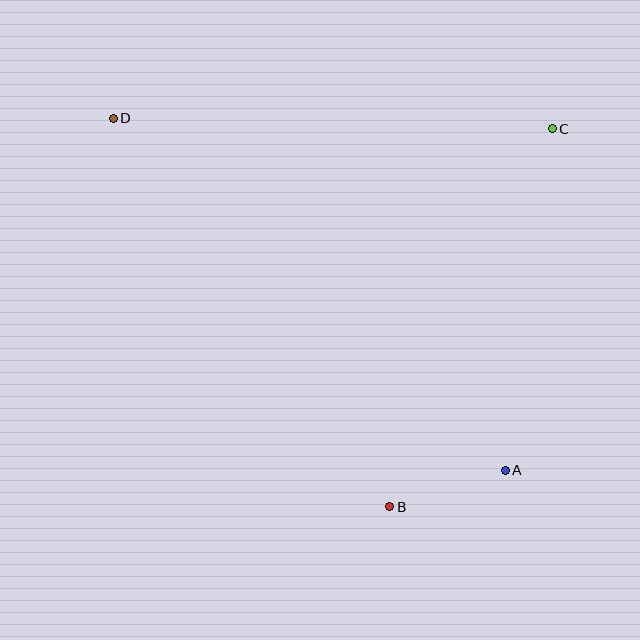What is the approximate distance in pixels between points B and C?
The distance between B and C is approximately 411 pixels.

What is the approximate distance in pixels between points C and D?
The distance between C and D is approximately 439 pixels.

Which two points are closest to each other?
Points A and B are closest to each other.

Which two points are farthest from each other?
Points A and D are farthest from each other.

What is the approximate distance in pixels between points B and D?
The distance between B and D is approximately 477 pixels.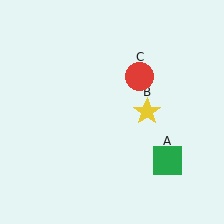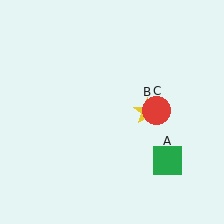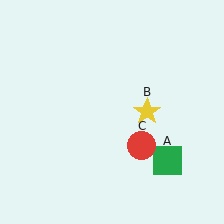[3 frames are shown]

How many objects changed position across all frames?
1 object changed position: red circle (object C).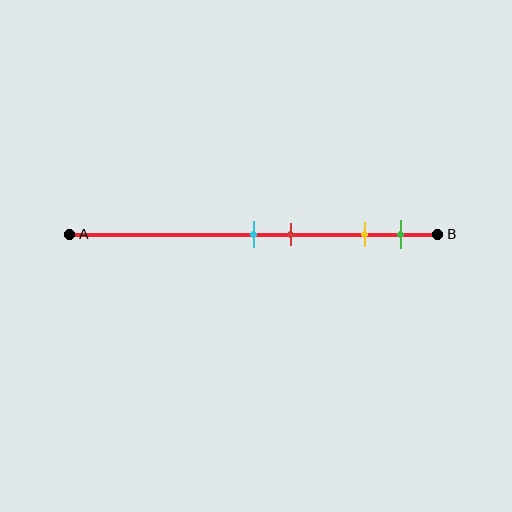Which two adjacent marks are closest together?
The cyan and red marks are the closest adjacent pair.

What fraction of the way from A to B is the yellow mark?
The yellow mark is approximately 80% (0.8) of the way from A to B.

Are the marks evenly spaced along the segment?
No, the marks are not evenly spaced.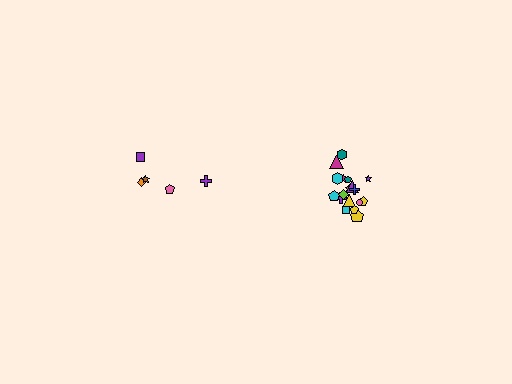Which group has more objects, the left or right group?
The right group.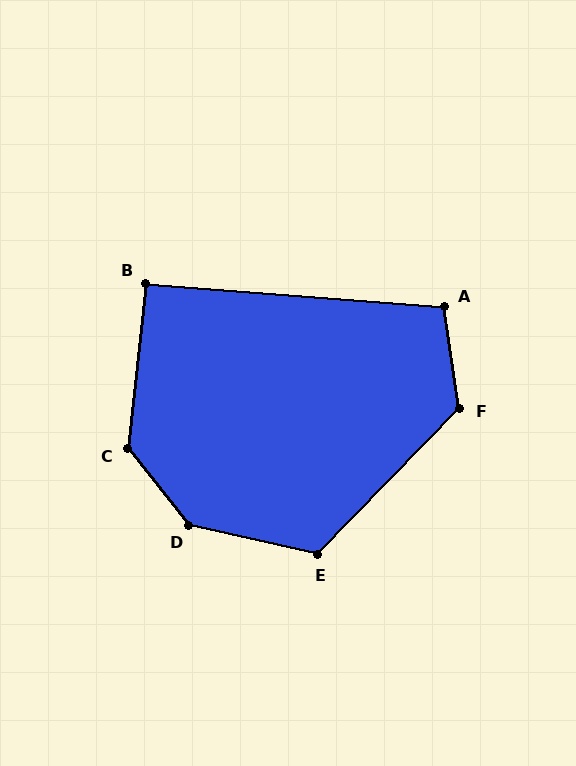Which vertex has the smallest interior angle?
B, at approximately 92 degrees.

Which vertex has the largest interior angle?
D, at approximately 141 degrees.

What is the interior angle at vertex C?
Approximately 135 degrees (obtuse).